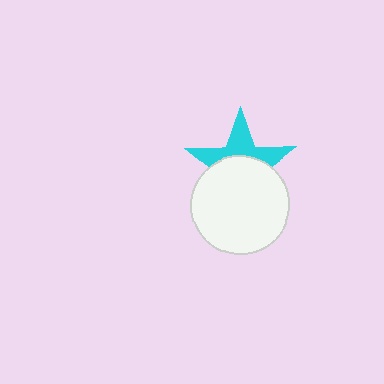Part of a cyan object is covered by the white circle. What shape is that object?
It is a star.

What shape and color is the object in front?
The object in front is a white circle.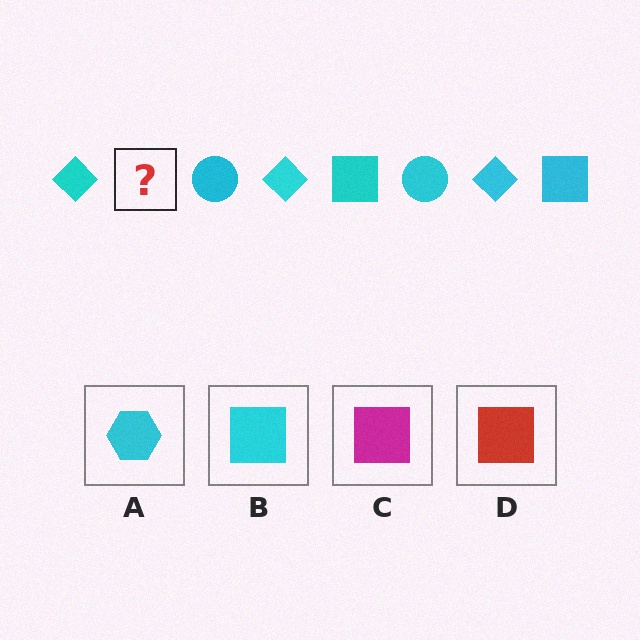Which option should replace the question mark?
Option B.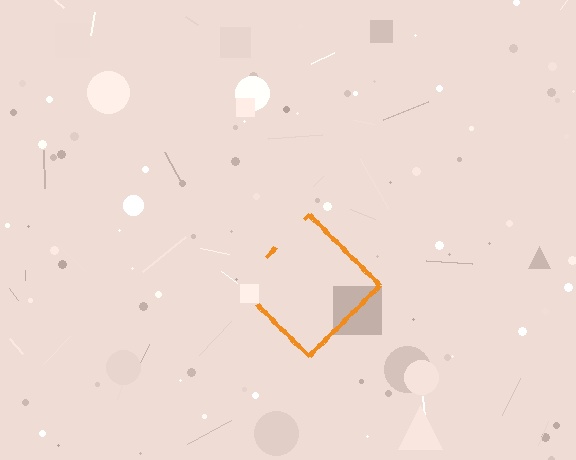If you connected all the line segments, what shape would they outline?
They would outline a diamond.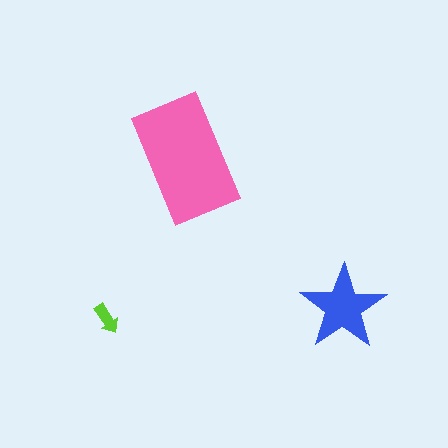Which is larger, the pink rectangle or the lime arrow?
The pink rectangle.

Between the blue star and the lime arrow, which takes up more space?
The blue star.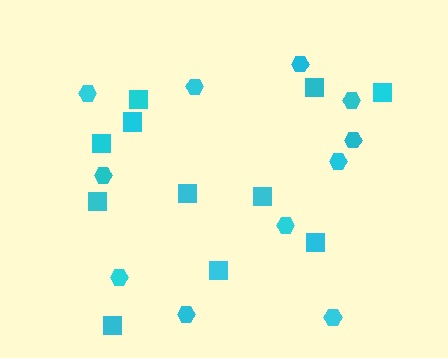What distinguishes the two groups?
There are 2 groups: one group of hexagons (11) and one group of squares (11).